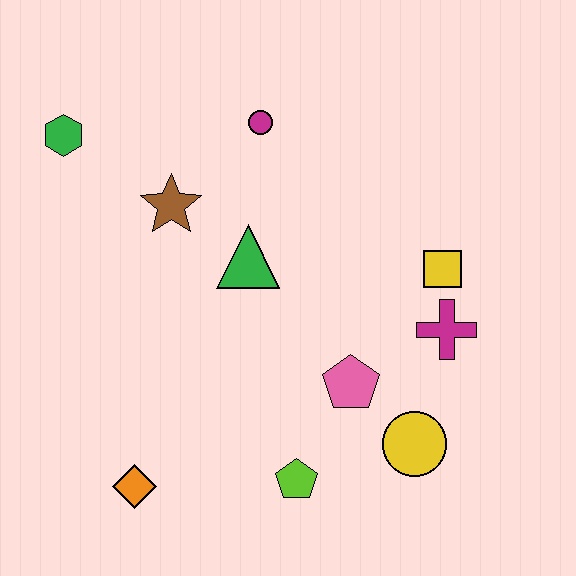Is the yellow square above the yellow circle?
Yes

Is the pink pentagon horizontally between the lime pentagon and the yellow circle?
Yes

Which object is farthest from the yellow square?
The green hexagon is farthest from the yellow square.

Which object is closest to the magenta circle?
The brown star is closest to the magenta circle.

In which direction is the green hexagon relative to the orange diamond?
The green hexagon is above the orange diamond.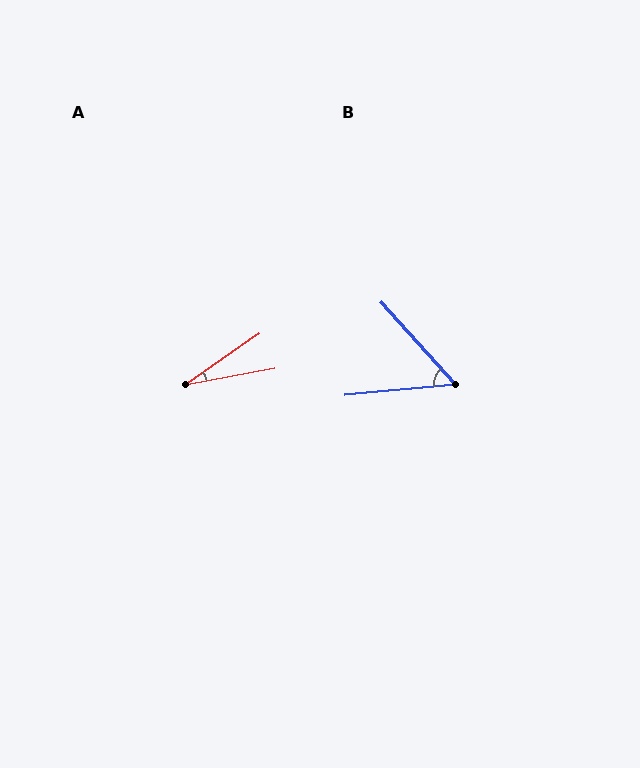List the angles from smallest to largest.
A (24°), B (54°).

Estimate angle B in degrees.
Approximately 54 degrees.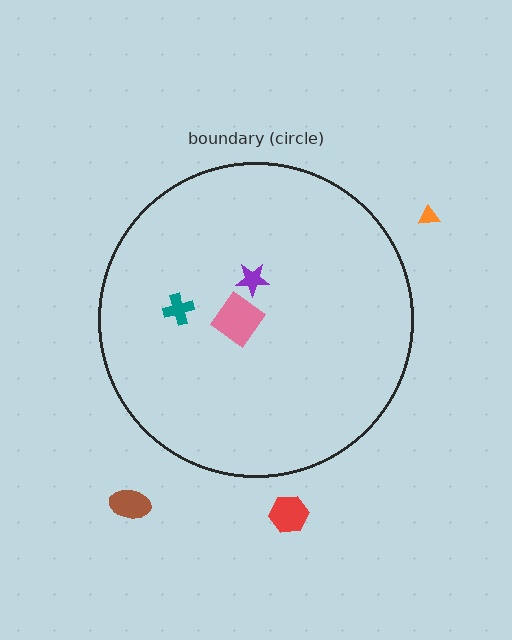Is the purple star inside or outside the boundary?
Inside.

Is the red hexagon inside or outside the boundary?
Outside.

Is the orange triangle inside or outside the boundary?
Outside.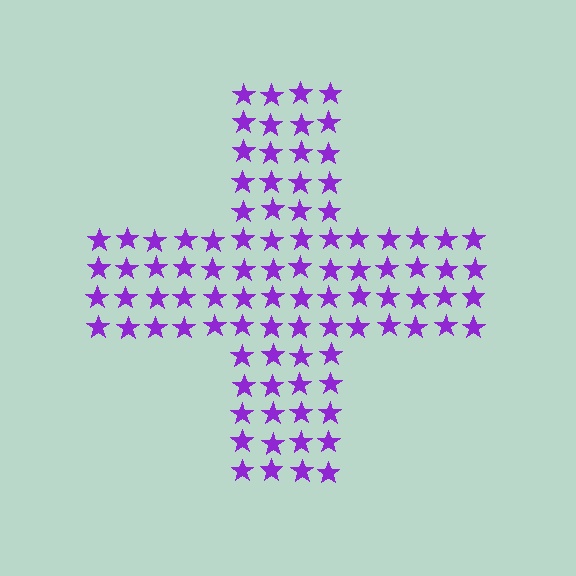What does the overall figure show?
The overall figure shows a cross.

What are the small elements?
The small elements are stars.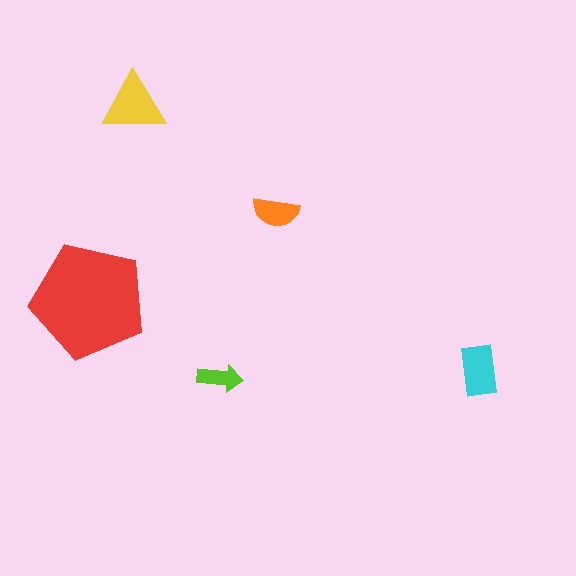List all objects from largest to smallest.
The red pentagon, the yellow triangle, the cyan rectangle, the orange semicircle, the lime arrow.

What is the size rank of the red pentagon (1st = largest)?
1st.